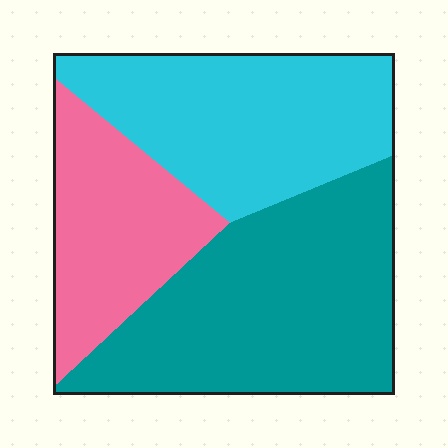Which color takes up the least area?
Pink, at roughly 25%.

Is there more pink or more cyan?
Cyan.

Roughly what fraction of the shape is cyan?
Cyan takes up between a quarter and a half of the shape.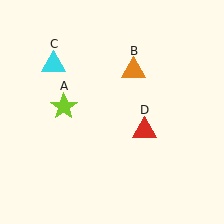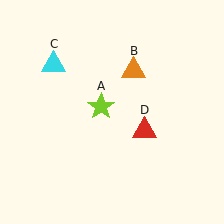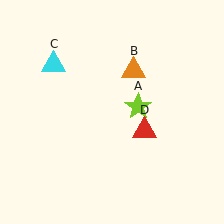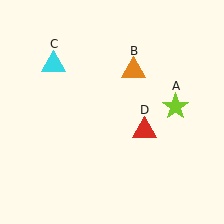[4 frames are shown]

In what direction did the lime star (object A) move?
The lime star (object A) moved right.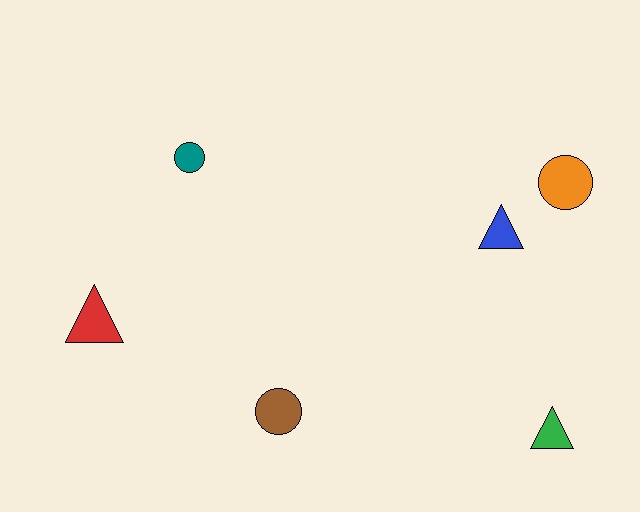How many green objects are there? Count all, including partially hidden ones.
There is 1 green object.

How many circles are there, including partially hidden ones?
There are 3 circles.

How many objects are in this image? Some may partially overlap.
There are 6 objects.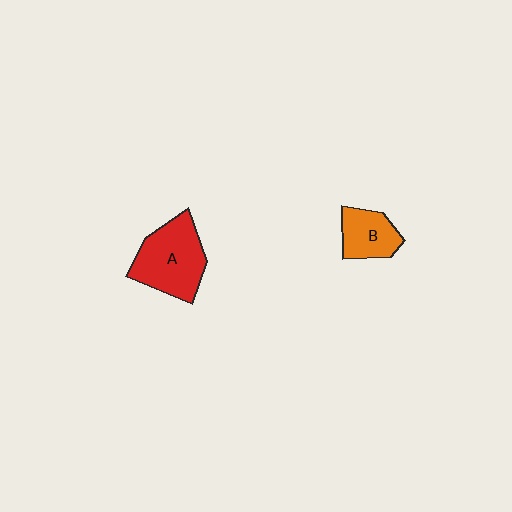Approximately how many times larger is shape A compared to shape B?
Approximately 1.7 times.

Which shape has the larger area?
Shape A (red).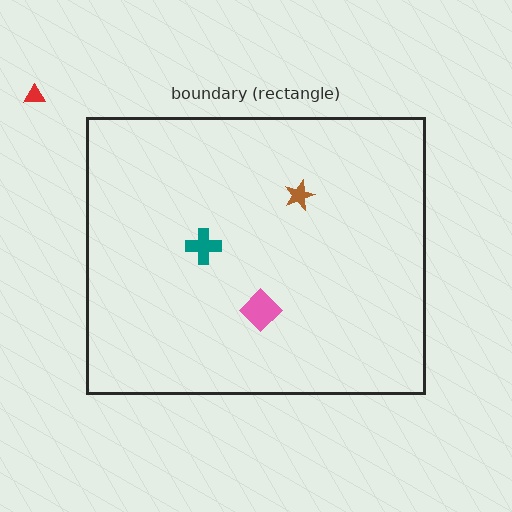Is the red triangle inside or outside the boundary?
Outside.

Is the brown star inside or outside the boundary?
Inside.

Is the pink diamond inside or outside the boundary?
Inside.